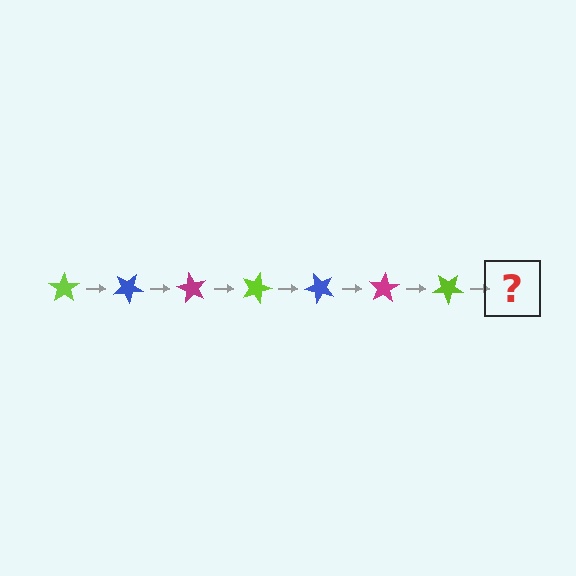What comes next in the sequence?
The next element should be a blue star, rotated 210 degrees from the start.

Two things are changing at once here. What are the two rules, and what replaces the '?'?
The two rules are that it rotates 30 degrees each step and the color cycles through lime, blue, and magenta. The '?' should be a blue star, rotated 210 degrees from the start.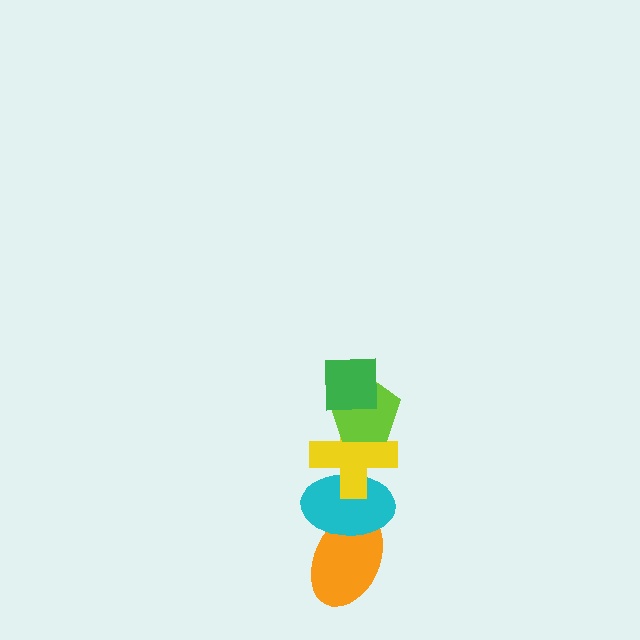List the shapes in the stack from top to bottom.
From top to bottom: the green square, the lime pentagon, the yellow cross, the cyan ellipse, the orange ellipse.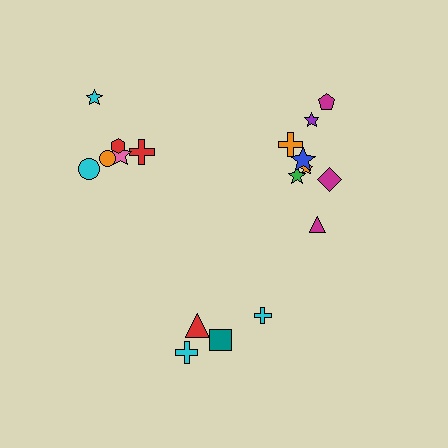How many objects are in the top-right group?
There are 8 objects.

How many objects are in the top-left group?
There are 6 objects.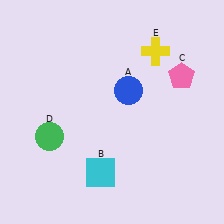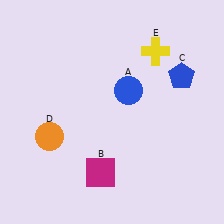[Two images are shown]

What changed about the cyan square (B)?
In Image 1, B is cyan. In Image 2, it changed to magenta.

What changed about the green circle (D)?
In Image 1, D is green. In Image 2, it changed to orange.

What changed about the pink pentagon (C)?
In Image 1, C is pink. In Image 2, it changed to blue.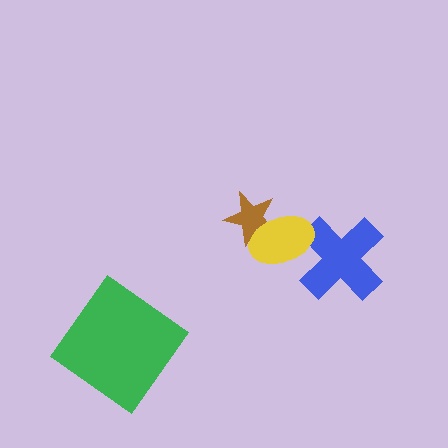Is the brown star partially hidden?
Yes, it is partially covered by another shape.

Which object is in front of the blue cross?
The yellow ellipse is in front of the blue cross.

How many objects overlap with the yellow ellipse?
2 objects overlap with the yellow ellipse.